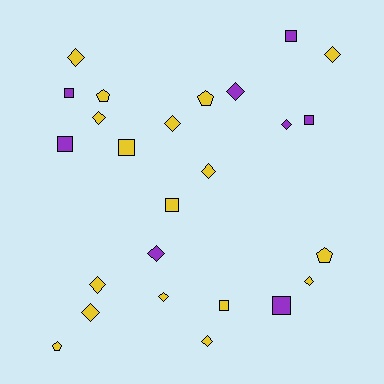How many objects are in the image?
There are 25 objects.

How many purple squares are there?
There are 5 purple squares.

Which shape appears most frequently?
Diamond, with 13 objects.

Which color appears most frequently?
Yellow, with 17 objects.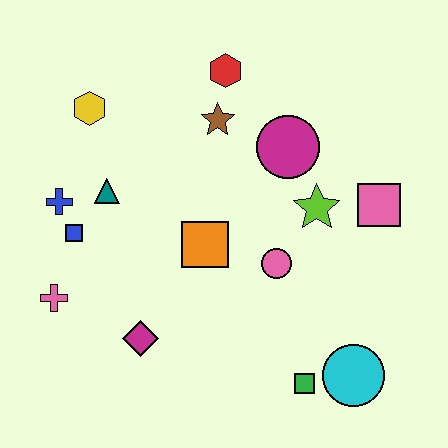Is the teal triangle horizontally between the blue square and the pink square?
Yes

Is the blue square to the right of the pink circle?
No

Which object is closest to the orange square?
The pink circle is closest to the orange square.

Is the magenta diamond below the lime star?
Yes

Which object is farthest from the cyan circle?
The yellow hexagon is farthest from the cyan circle.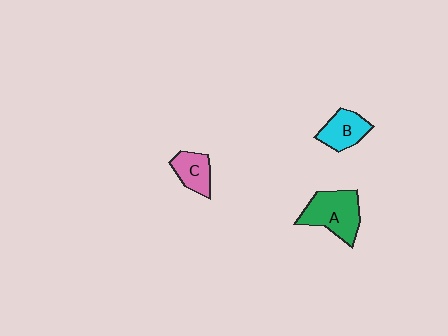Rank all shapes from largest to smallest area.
From largest to smallest: A (green), B (cyan), C (pink).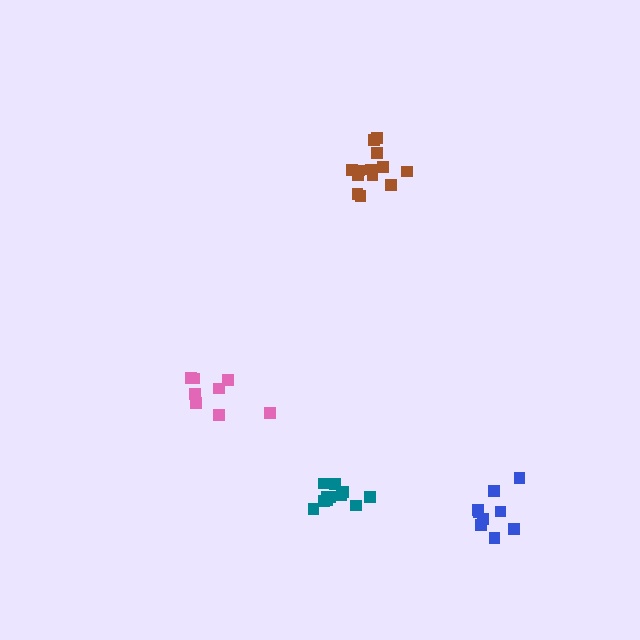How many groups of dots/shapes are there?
There are 4 groups.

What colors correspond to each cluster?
The clusters are colored: brown, pink, blue, teal.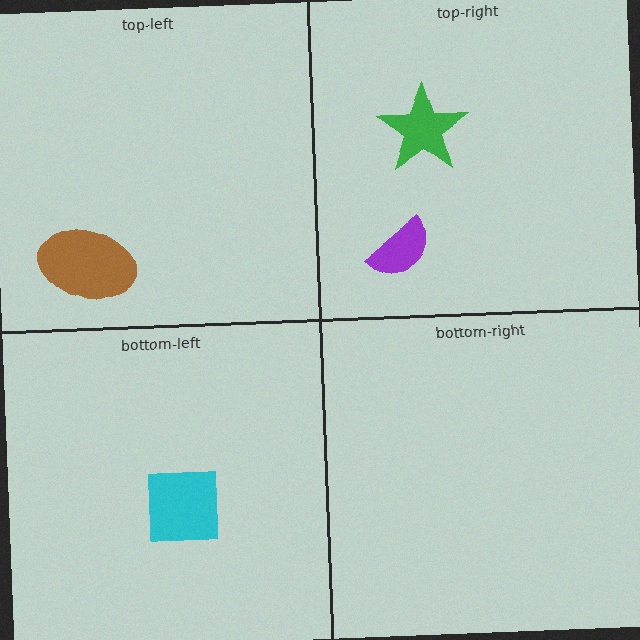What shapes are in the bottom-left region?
The cyan square.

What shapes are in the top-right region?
The purple semicircle, the green star.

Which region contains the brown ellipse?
The top-left region.